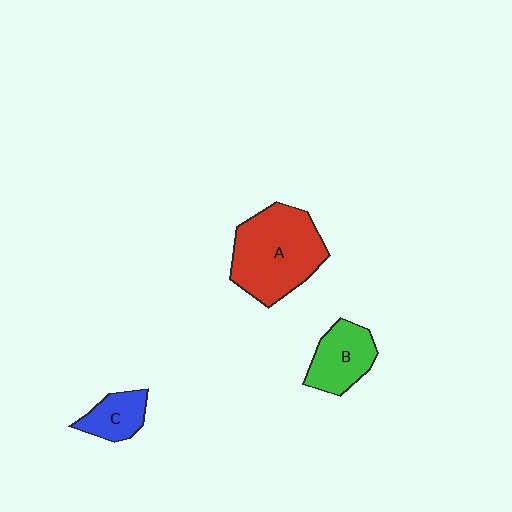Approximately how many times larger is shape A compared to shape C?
Approximately 2.7 times.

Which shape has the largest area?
Shape A (red).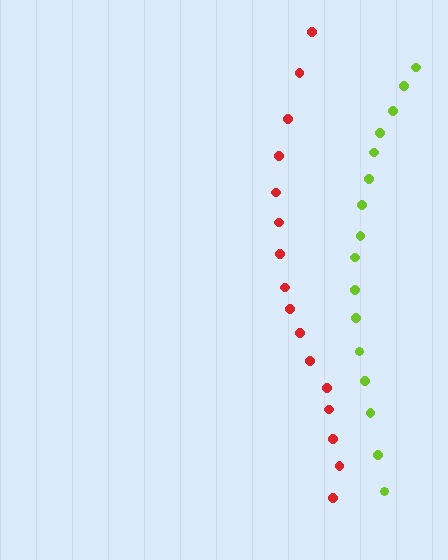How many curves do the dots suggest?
There are 2 distinct paths.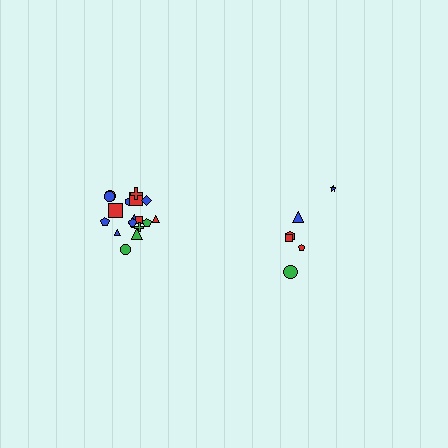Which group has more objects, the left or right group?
The left group.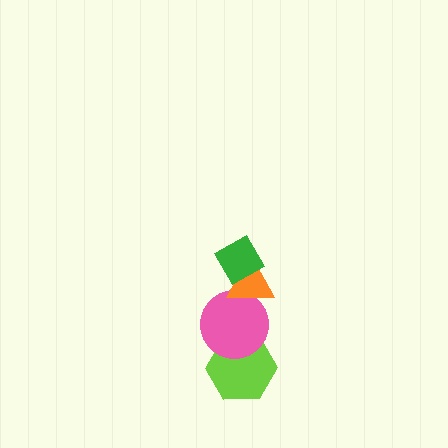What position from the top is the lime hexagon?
The lime hexagon is 4th from the top.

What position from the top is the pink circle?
The pink circle is 3rd from the top.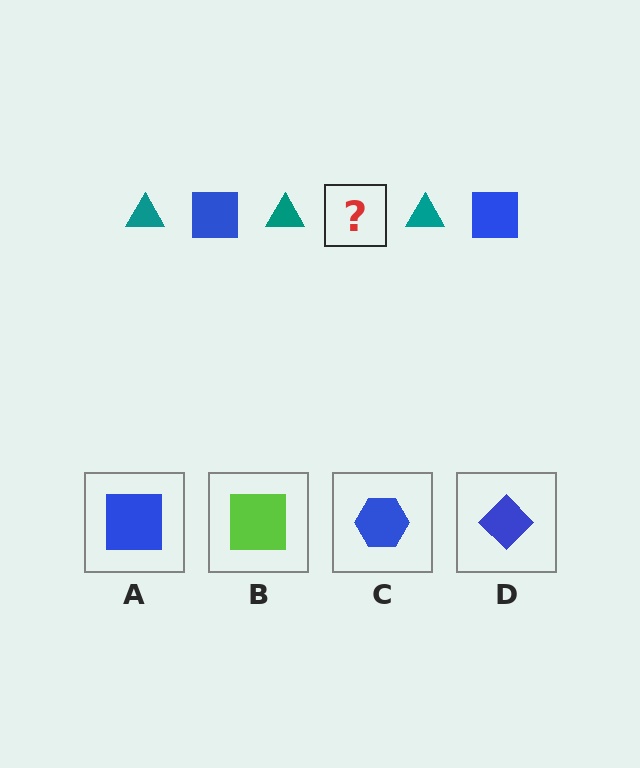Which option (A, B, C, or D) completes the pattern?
A.